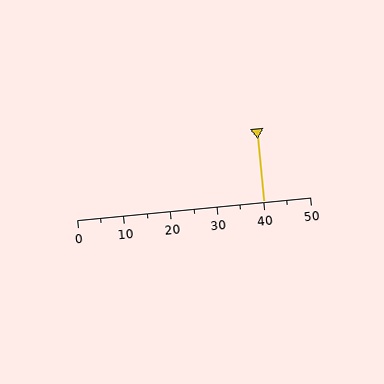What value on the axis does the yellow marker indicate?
The marker indicates approximately 40.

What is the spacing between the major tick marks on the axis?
The major ticks are spaced 10 apart.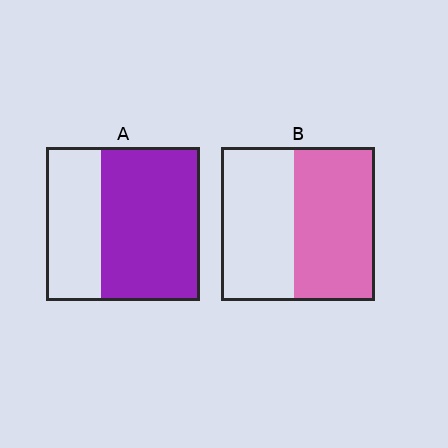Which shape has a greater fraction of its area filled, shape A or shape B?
Shape A.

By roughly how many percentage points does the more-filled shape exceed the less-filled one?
By roughly 10 percentage points (A over B).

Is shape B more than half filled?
Roughly half.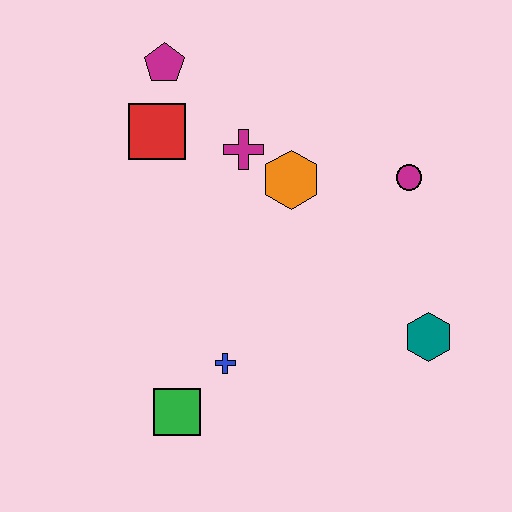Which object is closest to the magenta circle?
The orange hexagon is closest to the magenta circle.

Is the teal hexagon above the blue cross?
Yes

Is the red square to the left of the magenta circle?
Yes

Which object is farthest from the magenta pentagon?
The teal hexagon is farthest from the magenta pentagon.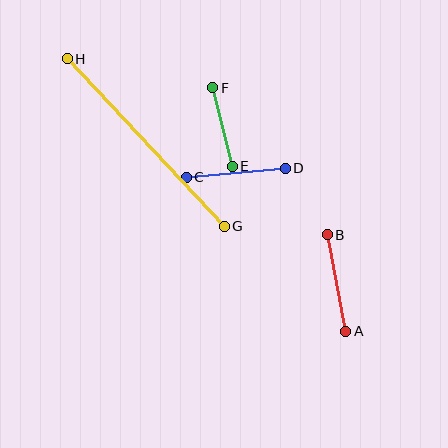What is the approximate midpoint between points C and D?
The midpoint is at approximately (236, 173) pixels.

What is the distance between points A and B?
The distance is approximately 98 pixels.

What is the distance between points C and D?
The distance is approximately 100 pixels.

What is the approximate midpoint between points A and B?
The midpoint is at approximately (336, 283) pixels.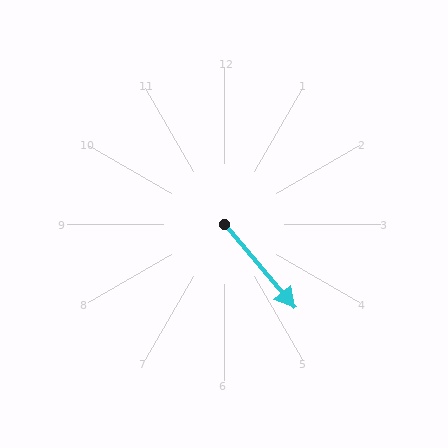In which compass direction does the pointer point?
Southeast.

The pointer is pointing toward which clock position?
Roughly 5 o'clock.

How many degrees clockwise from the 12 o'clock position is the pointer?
Approximately 140 degrees.